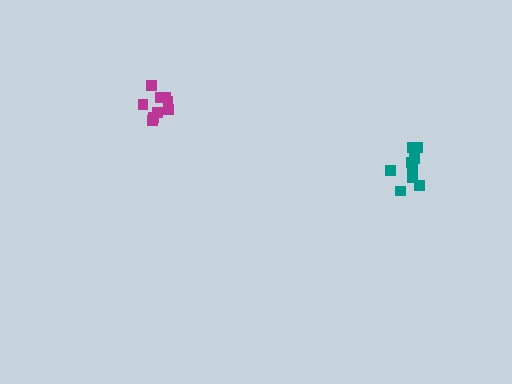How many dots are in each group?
Group 1: 9 dots, Group 2: 9 dots (18 total).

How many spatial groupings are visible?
There are 2 spatial groupings.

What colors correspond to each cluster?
The clusters are colored: teal, magenta.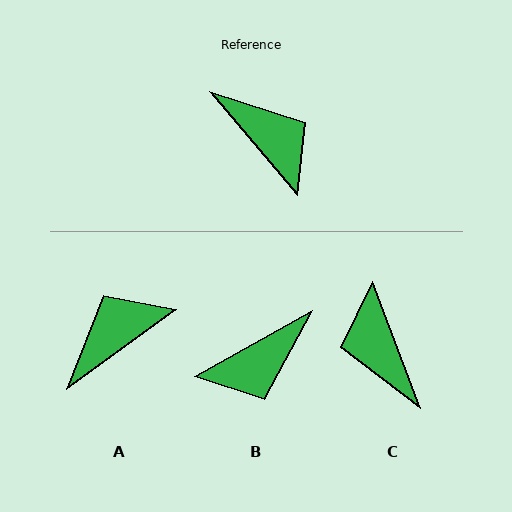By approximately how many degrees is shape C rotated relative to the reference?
Approximately 161 degrees counter-clockwise.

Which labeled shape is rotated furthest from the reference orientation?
C, about 161 degrees away.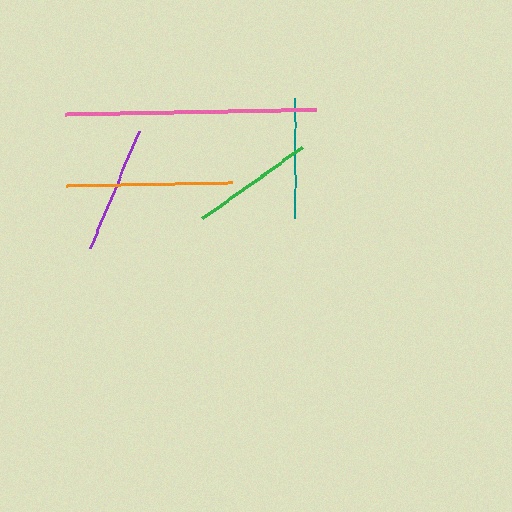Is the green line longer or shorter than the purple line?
The purple line is longer than the green line.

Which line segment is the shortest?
The teal line is the shortest at approximately 120 pixels.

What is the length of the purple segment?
The purple segment is approximately 127 pixels long.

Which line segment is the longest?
The pink line is the longest at approximately 251 pixels.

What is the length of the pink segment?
The pink segment is approximately 251 pixels long.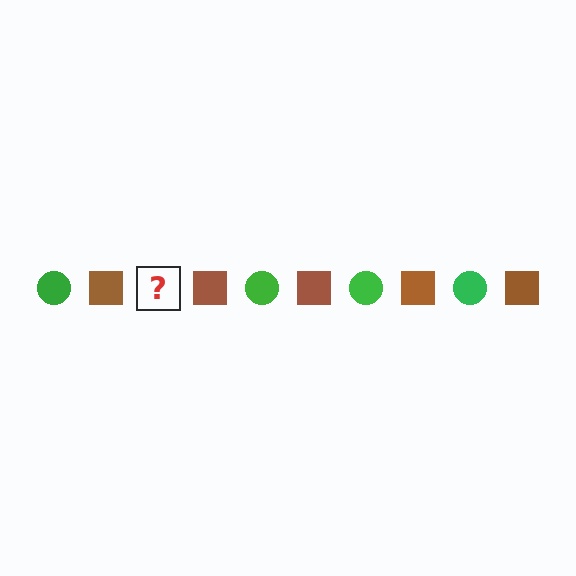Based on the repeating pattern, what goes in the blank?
The blank should be a green circle.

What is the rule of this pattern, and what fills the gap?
The rule is that the pattern alternates between green circle and brown square. The gap should be filled with a green circle.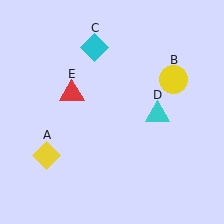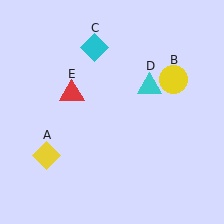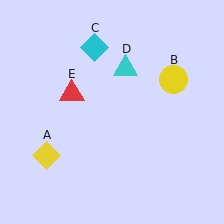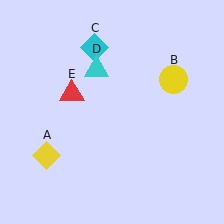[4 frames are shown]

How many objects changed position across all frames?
1 object changed position: cyan triangle (object D).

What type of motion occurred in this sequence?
The cyan triangle (object D) rotated counterclockwise around the center of the scene.